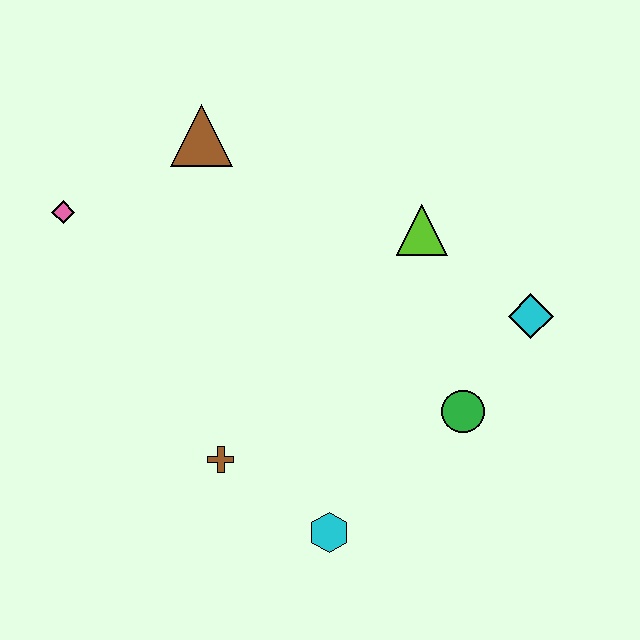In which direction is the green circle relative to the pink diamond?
The green circle is to the right of the pink diamond.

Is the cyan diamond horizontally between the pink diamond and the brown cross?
No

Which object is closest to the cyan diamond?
The green circle is closest to the cyan diamond.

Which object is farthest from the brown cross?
The cyan diamond is farthest from the brown cross.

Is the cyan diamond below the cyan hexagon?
No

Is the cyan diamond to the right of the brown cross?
Yes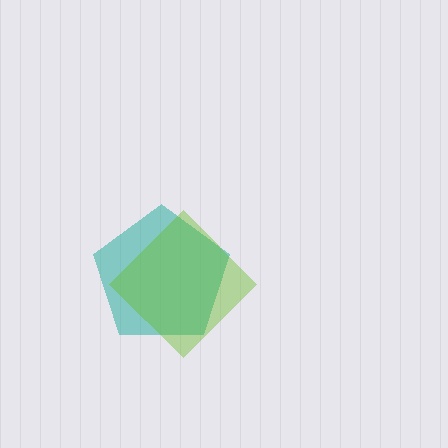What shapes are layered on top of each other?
The layered shapes are: a teal pentagon, a lime diamond.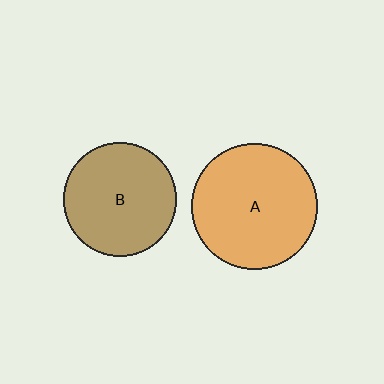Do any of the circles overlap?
No, none of the circles overlap.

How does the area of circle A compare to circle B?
Approximately 1.2 times.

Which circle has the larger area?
Circle A (orange).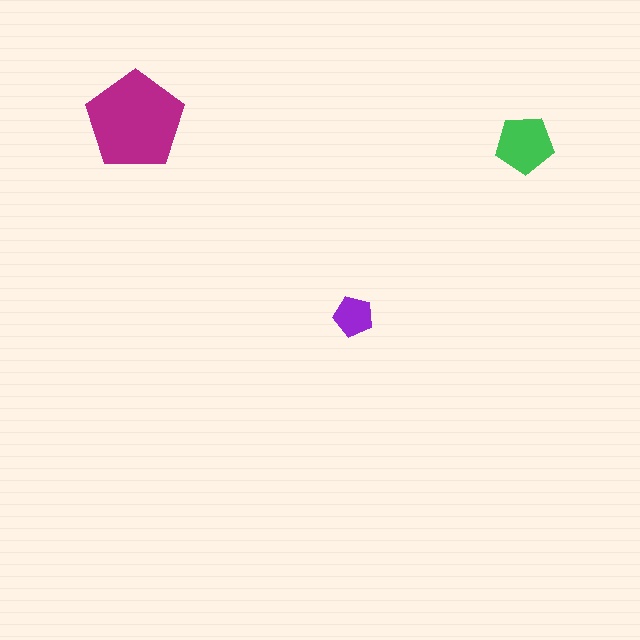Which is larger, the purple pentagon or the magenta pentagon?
The magenta one.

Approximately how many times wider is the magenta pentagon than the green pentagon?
About 1.5 times wider.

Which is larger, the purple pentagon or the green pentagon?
The green one.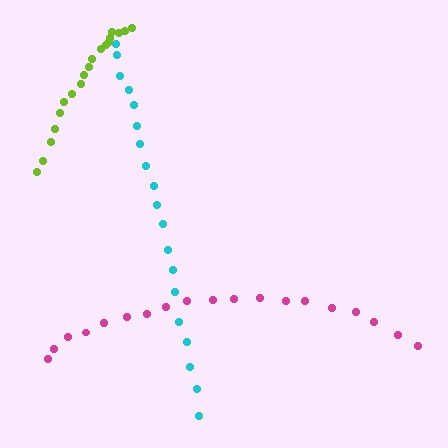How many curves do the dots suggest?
There are 3 distinct paths.